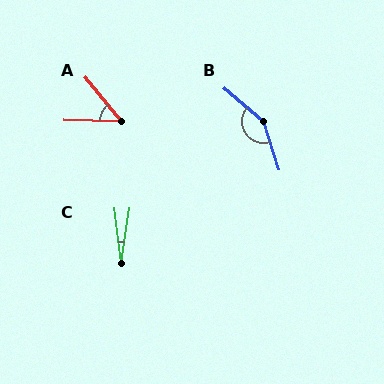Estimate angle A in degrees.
Approximately 50 degrees.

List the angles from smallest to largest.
C (15°), A (50°), B (148°).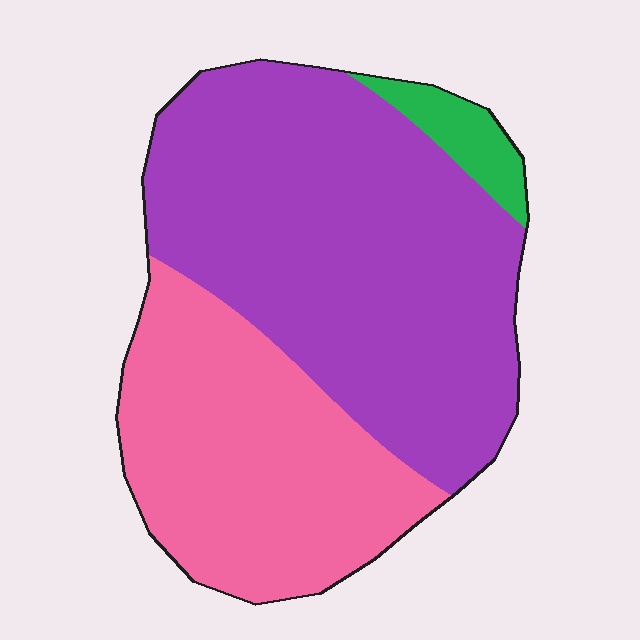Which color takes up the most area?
Purple, at roughly 60%.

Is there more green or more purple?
Purple.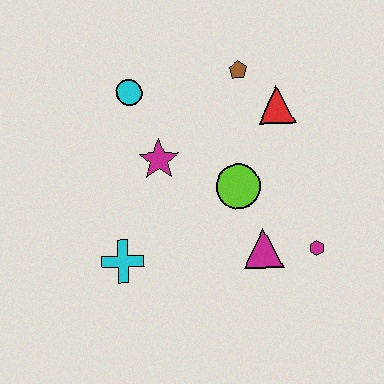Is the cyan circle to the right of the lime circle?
No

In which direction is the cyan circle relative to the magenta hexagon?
The cyan circle is to the left of the magenta hexagon.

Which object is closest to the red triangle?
The brown pentagon is closest to the red triangle.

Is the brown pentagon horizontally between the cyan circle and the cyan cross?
No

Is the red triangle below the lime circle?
No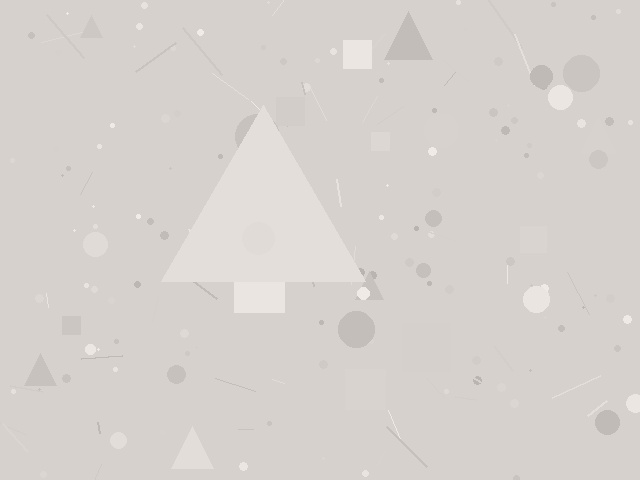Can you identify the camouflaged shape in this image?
The camouflaged shape is a triangle.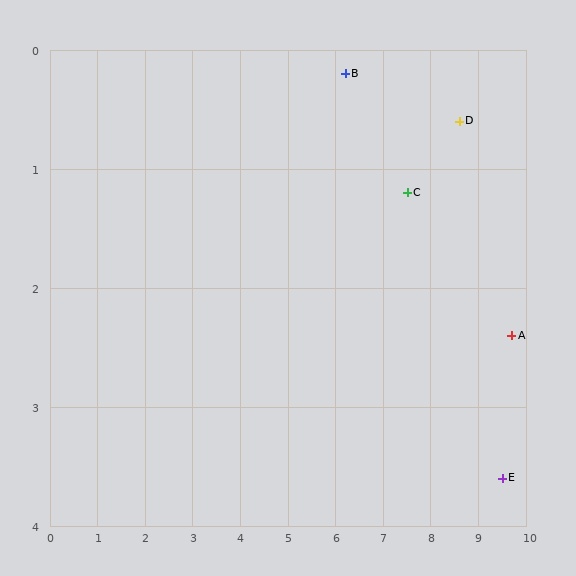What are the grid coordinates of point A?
Point A is at approximately (9.7, 2.4).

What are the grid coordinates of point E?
Point E is at approximately (9.5, 3.6).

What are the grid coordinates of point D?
Point D is at approximately (8.6, 0.6).